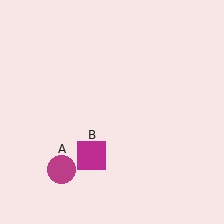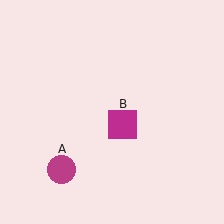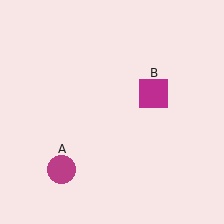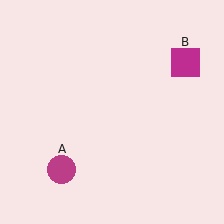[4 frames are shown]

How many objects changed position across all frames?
1 object changed position: magenta square (object B).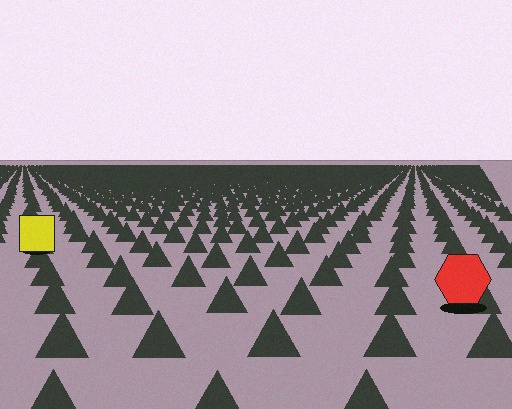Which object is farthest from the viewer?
The yellow square is farthest from the viewer. It appears smaller and the ground texture around it is denser.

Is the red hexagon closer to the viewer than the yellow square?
Yes. The red hexagon is closer — you can tell from the texture gradient: the ground texture is coarser near it.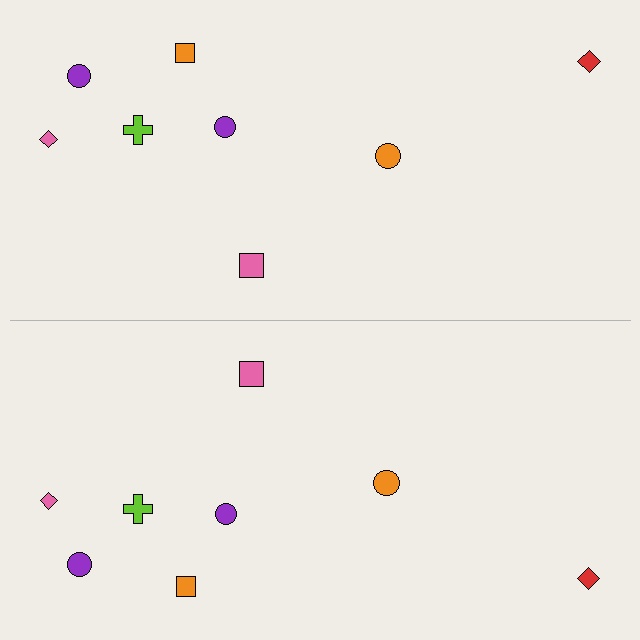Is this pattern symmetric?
Yes, this pattern has bilateral (reflection) symmetry.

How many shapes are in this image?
There are 16 shapes in this image.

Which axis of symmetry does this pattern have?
The pattern has a horizontal axis of symmetry running through the center of the image.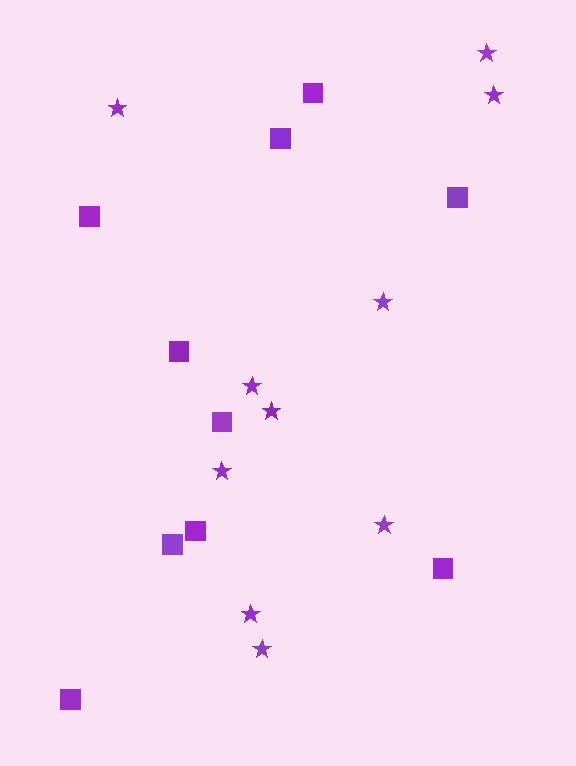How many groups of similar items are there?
There are 2 groups: one group of stars (10) and one group of squares (10).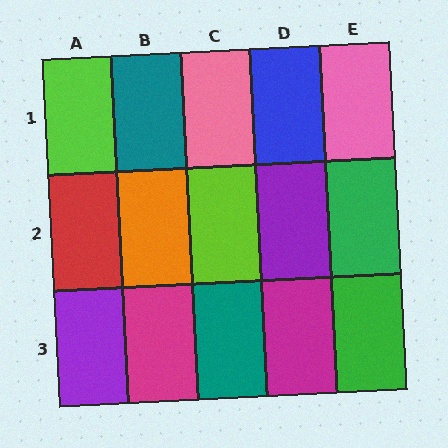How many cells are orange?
1 cell is orange.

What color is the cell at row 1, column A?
Lime.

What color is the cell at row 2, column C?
Lime.